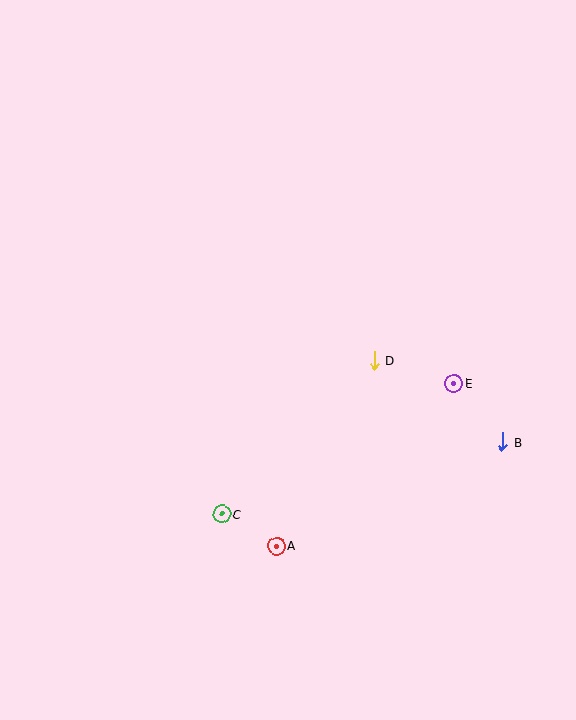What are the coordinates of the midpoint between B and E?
The midpoint between B and E is at (478, 412).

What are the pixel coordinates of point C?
Point C is at (222, 514).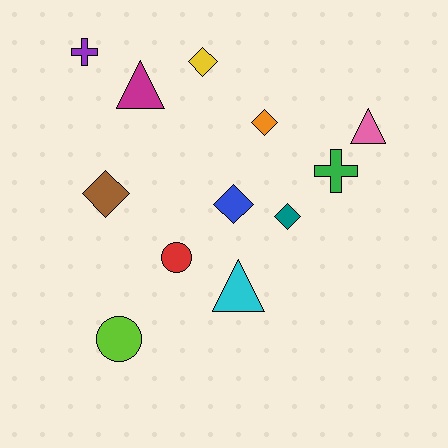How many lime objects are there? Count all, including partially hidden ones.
There is 1 lime object.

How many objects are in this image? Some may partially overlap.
There are 12 objects.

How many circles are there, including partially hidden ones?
There are 2 circles.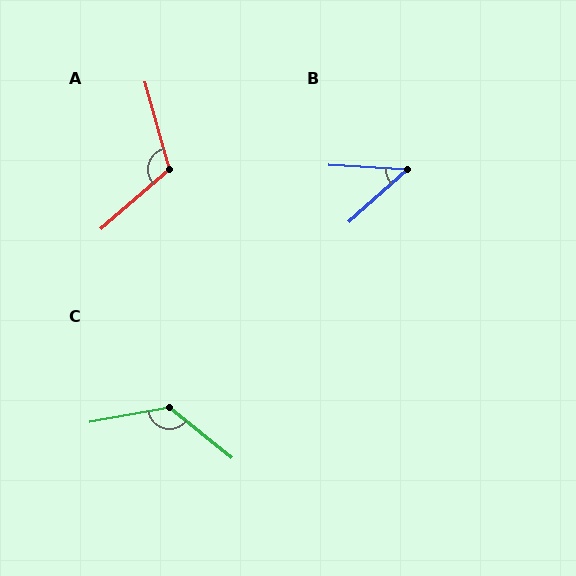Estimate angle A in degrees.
Approximately 115 degrees.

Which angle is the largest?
C, at approximately 131 degrees.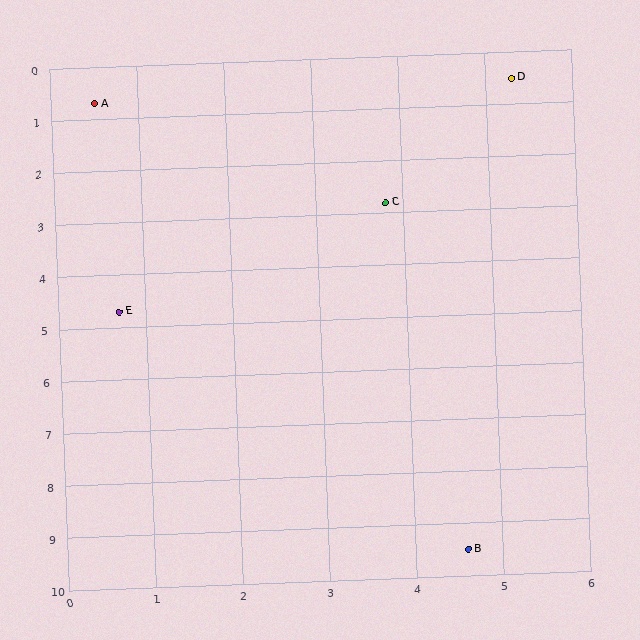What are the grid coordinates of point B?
Point B is at approximately (4.6, 9.5).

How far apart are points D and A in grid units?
Points D and A are about 4.8 grid units apart.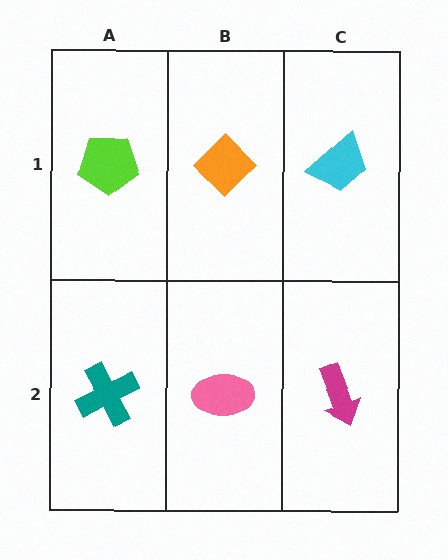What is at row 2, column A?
A teal cross.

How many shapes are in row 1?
3 shapes.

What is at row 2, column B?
A pink ellipse.